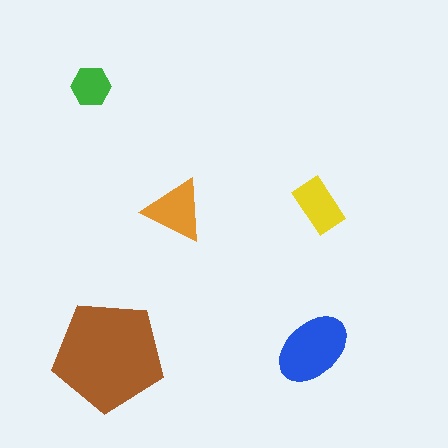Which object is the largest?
The brown pentagon.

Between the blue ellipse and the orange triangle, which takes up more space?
The blue ellipse.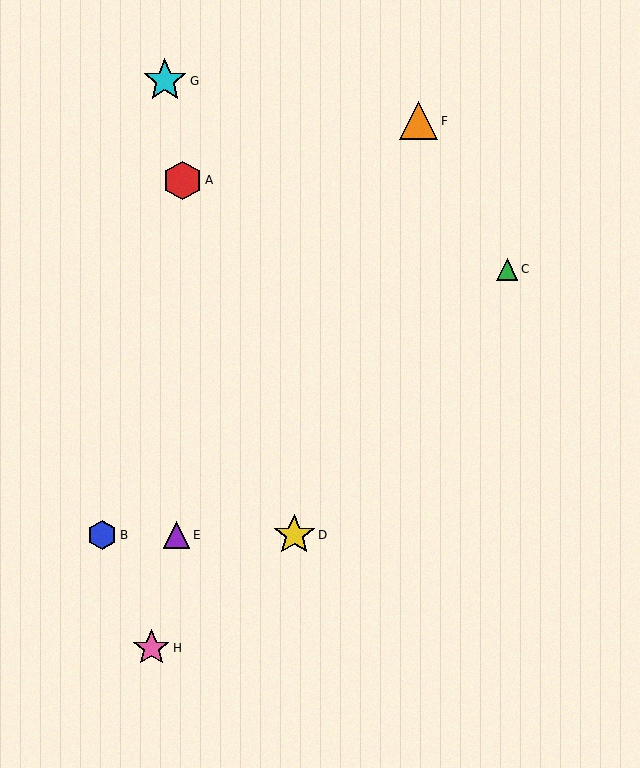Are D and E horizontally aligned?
Yes, both are at y≈535.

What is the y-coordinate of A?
Object A is at y≈180.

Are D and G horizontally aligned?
No, D is at y≈535 and G is at y≈81.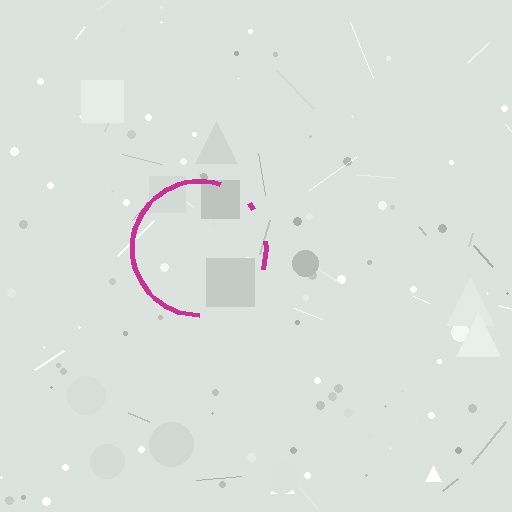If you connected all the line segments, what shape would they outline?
They would outline a circle.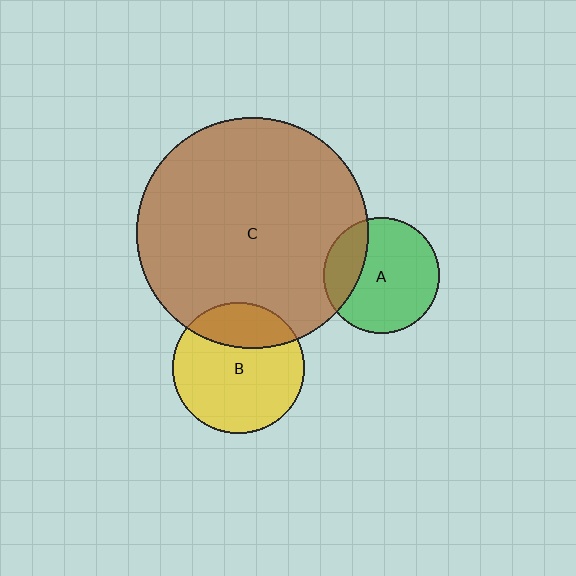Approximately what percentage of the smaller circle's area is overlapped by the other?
Approximately 25%.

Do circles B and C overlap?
Yes.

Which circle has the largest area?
Circle C (brown).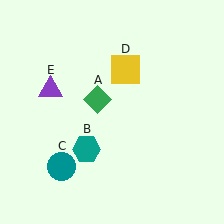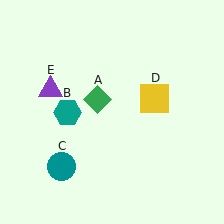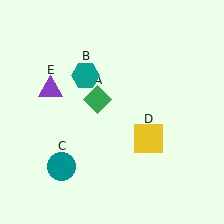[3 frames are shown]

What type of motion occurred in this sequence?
The teal hexagon (object B), yellow square (object D) rotated clockwise around the center of the scene.